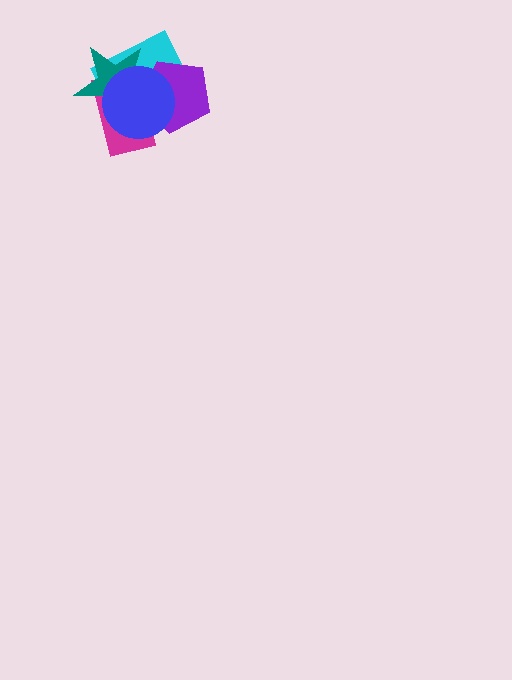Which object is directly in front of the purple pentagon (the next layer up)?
The magenta rectangle is directly in front of the purple pentagon.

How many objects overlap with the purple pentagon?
4 objects overlap with the purple pentagon.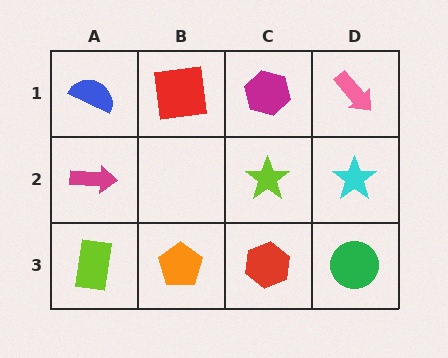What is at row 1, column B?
A red square.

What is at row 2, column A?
A magenta arrow.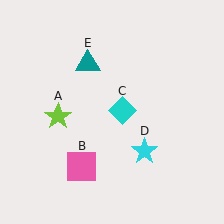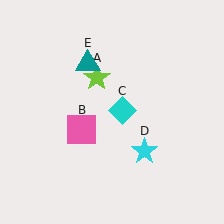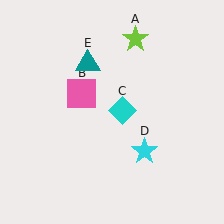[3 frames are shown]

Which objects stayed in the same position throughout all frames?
Cyan diamond (object C) and cyan star (object D) and teal triangle (object E) remained stationary.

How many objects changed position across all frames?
2 objects changed position: lime star (object A), pink square (object B).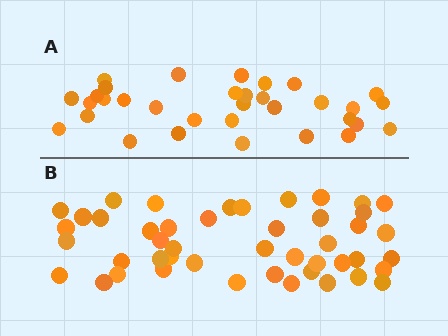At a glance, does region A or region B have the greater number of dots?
Region B (the bottom region) has more dots.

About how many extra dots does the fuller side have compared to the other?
Region B has approximately 15 more dots than region A.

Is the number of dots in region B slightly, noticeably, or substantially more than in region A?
Region B has noticeably more, but not dramatically so. The ratio is roughly 1.4 to 1.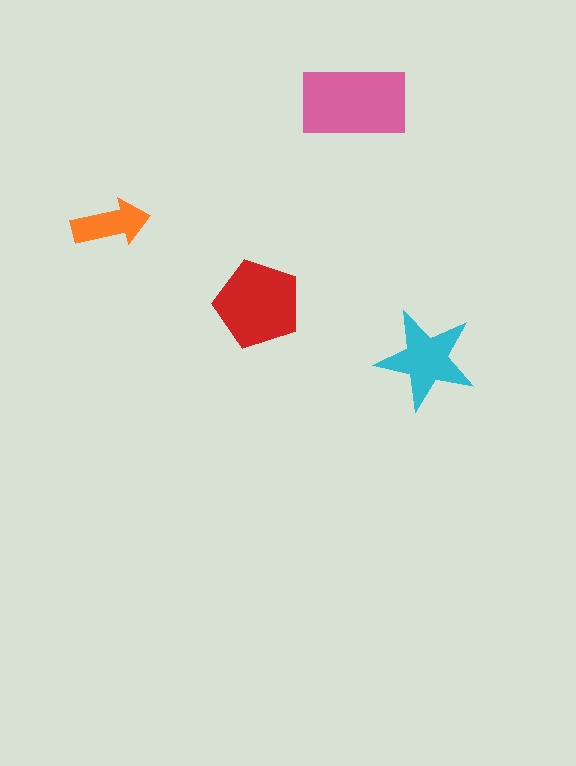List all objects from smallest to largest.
The orange arrow, the cyan star, the red pentagon, the pink rectangle.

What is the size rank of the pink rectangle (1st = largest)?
1st.